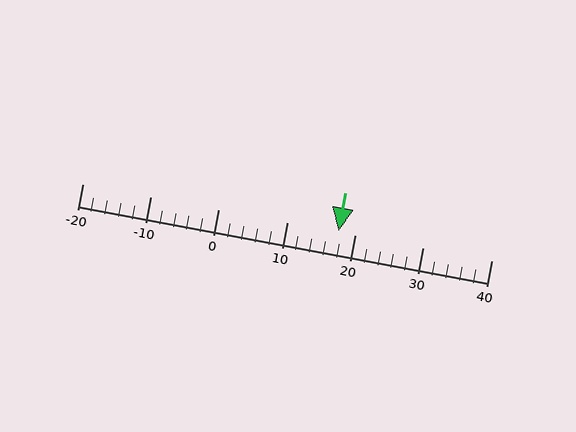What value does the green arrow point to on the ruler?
The green arrow points to approximately 18.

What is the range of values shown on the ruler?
The ruler shows values from -20 to 40.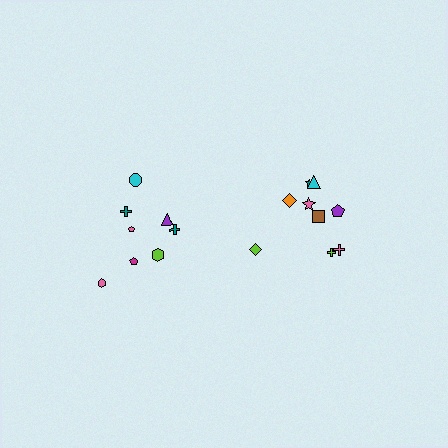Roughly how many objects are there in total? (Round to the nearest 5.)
Roughly 20 objects in total.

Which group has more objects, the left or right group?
The right group.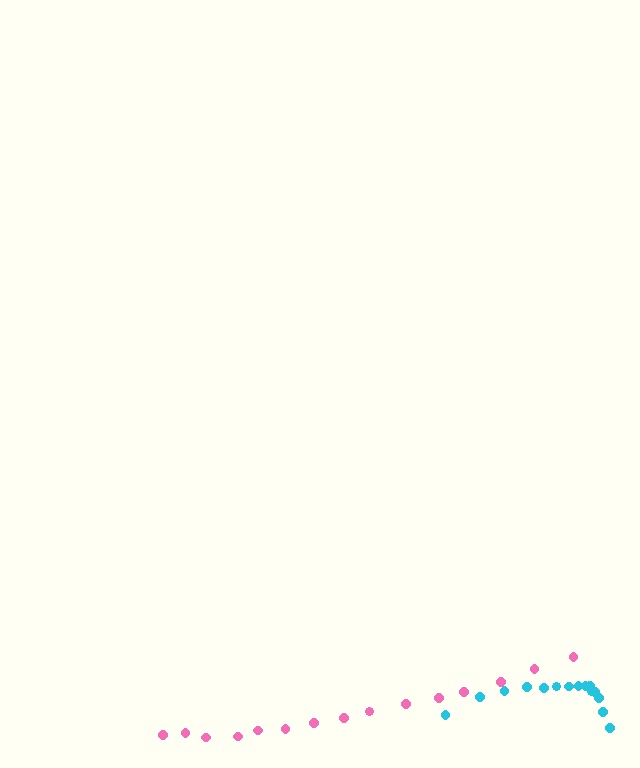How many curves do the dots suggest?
There are 2 distinct paths.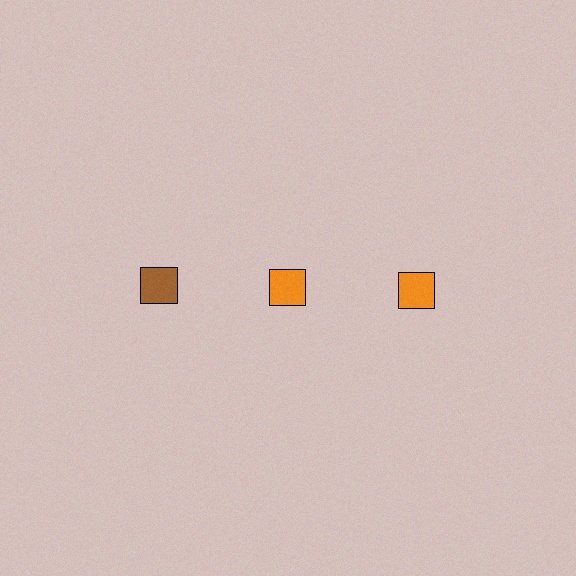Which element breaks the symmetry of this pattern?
The brown square in the top row, leftmost column breaks the symmetry. All other shapes are orange squares.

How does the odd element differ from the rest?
It has a different color: brown instead of orange.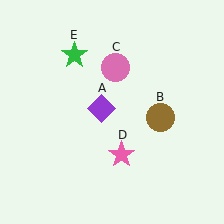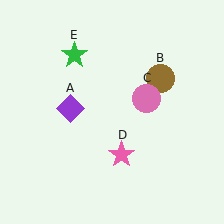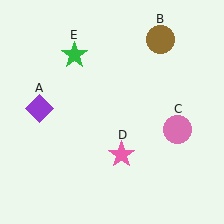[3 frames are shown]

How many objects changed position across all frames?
3 objects changed position: purple diamond (object A), brown circle (object B), pink circle (object C).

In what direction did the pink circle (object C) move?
The pink circle (object C) moved down and to the right.